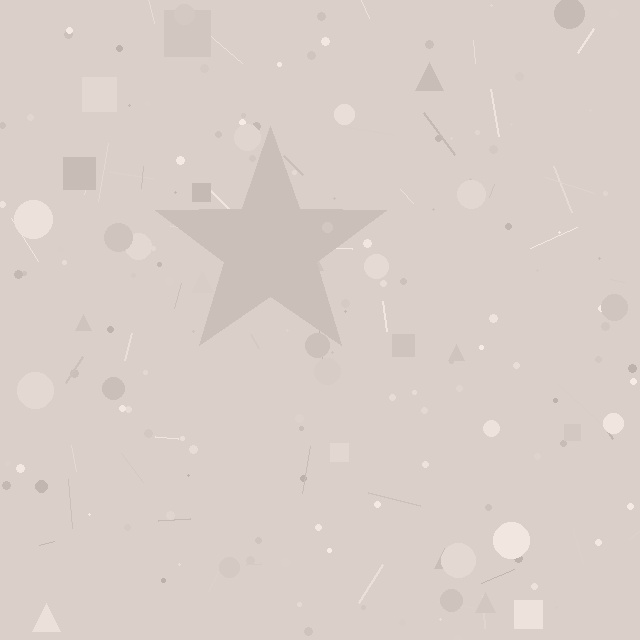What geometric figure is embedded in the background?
A star is embedded in the background.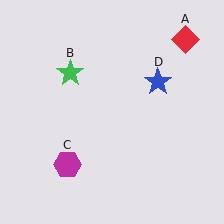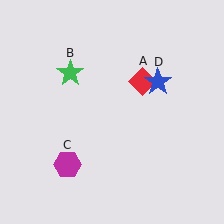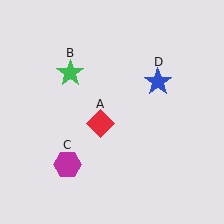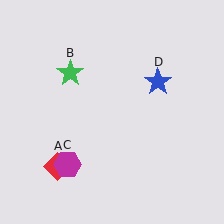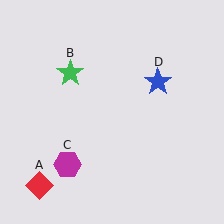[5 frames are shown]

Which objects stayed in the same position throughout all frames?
Green star (object B) and magenta hexagon (object C) and blue star (object D) remained stationary.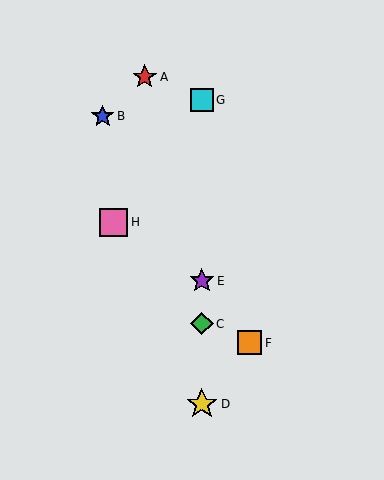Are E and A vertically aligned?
No, E is at x≈202 and A is at x≈145.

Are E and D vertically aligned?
Yes, both are at x≈202.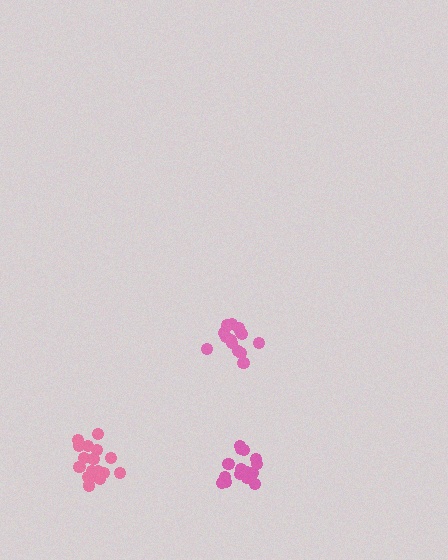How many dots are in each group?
Group 1: 15 dots, Group 2: 15 dots, Group 3: 18 dots (48 total).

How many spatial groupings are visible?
There are 3 spatial groupings.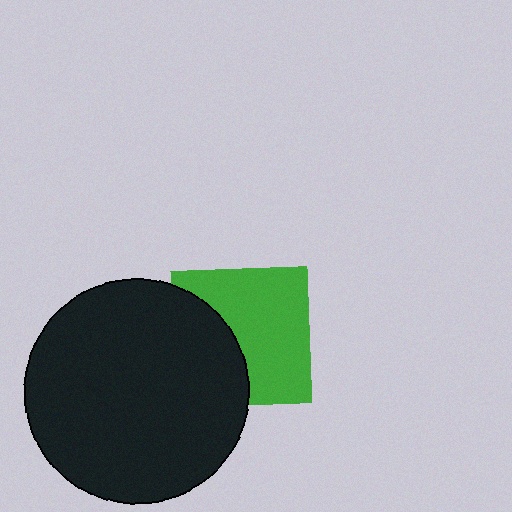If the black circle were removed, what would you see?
You would see the complete green square.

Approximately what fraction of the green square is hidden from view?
Roughly 38% of the green square is hidden behind the black circle.